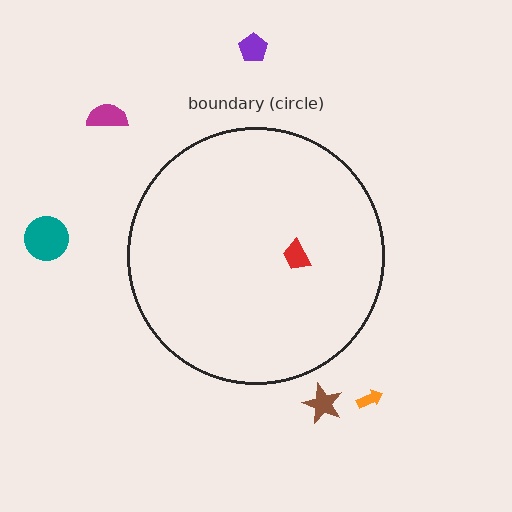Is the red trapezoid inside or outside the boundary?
Inside.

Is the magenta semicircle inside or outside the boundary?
Outside.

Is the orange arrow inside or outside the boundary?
Outside.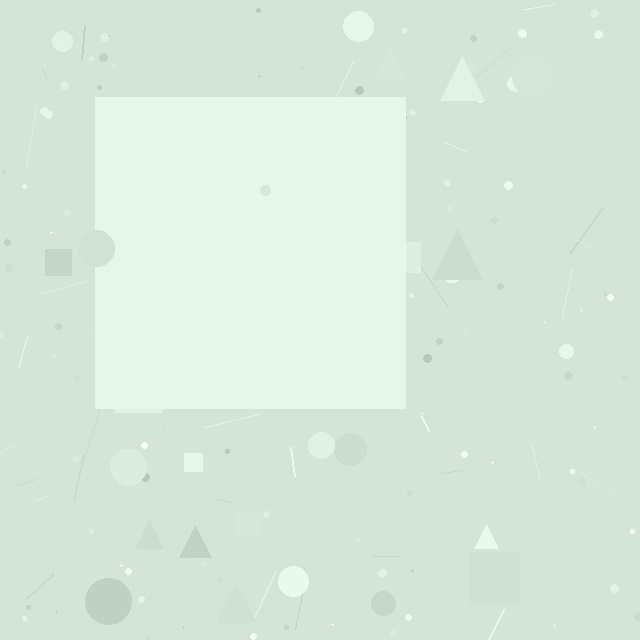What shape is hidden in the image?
A square is hidden in the image.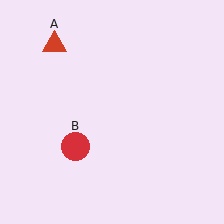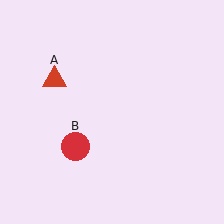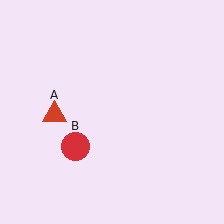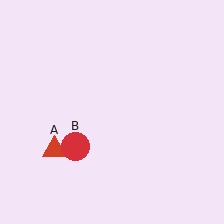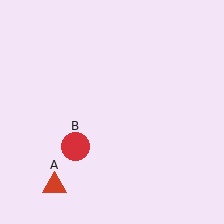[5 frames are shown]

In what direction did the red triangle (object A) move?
The red triangle (object A) moved down.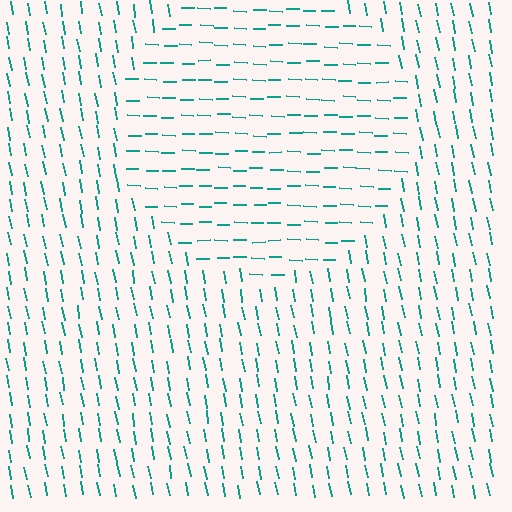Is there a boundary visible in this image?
Yes, there is a texture boundary formed by a change in line orientation.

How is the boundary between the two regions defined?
The boundary is defined purely by a change in line orientation (approximately 78 degrees difference). All lines are the same color and thickness.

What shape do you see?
I see a circle.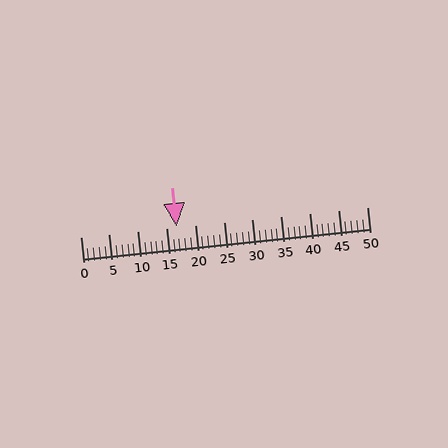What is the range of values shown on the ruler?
The ruler shows values from 0 to 50.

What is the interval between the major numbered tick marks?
The major tick marks are spaced 5 units apart.